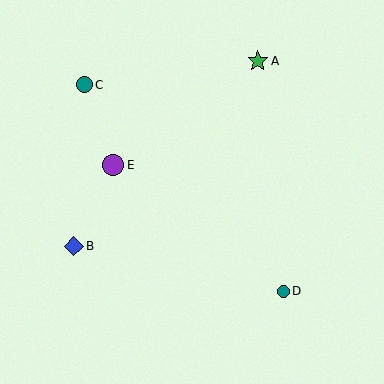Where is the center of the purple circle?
The center of the purple circle is at (113, 165).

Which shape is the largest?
The purple circle (labeled E) is the largest.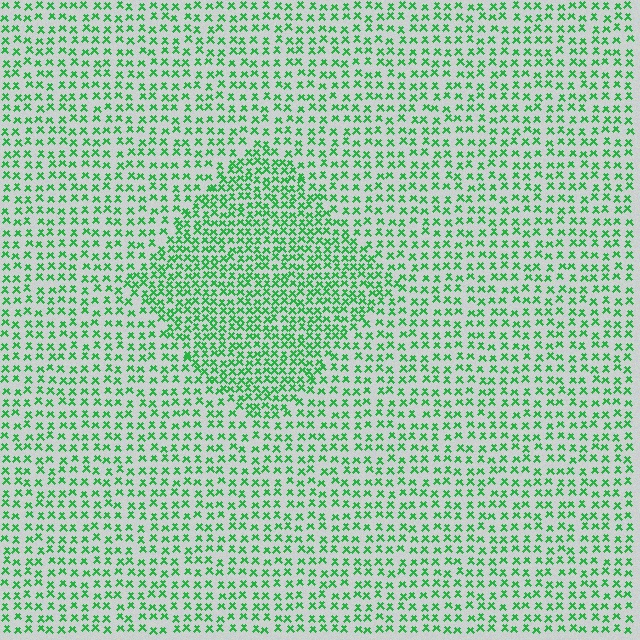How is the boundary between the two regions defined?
The boundary is defined by a change in element density (approximately 1.7x ratio). All elements are the same color, size, and shape.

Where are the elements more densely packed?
The elements are more densely packed inside the diamond boundary.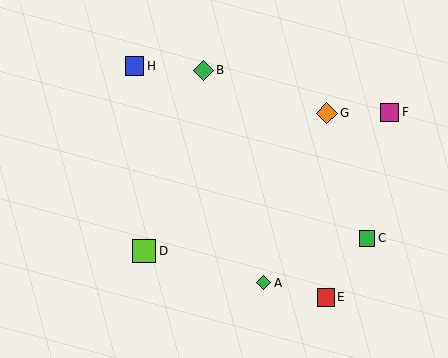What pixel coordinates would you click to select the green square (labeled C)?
Click at (367, 238) to select the green square C.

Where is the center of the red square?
The center of the red square is at (326, 297).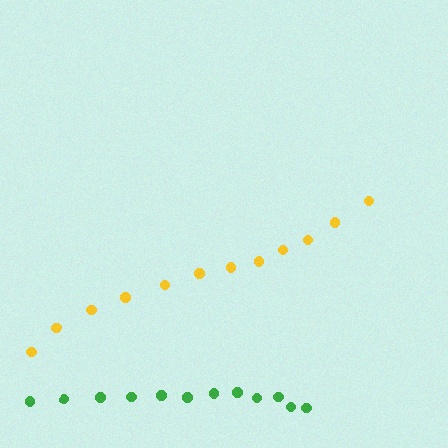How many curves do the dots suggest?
There are 2 distinct paths.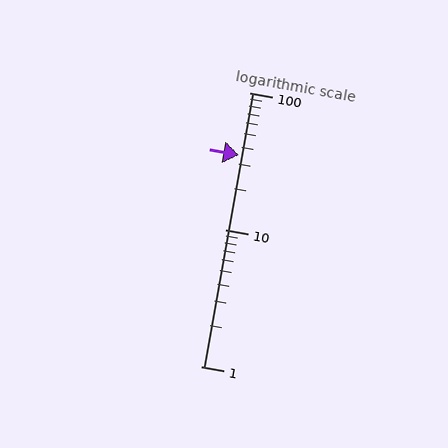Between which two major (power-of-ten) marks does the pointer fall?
The pointer is between 10 and 100.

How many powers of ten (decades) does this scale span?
The scale spans 2 decades, from 1 to 100.